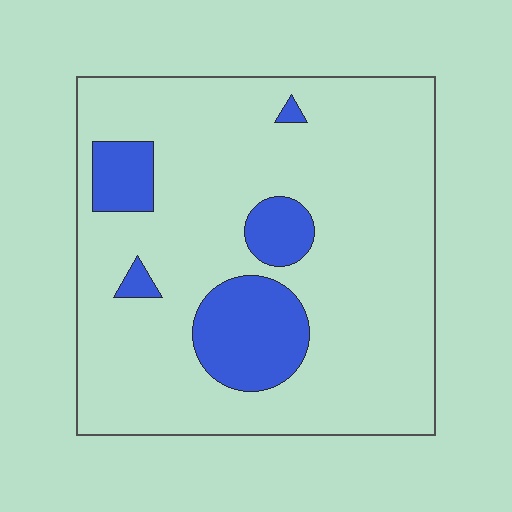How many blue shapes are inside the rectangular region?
5.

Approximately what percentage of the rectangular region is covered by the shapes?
Approximately 15%.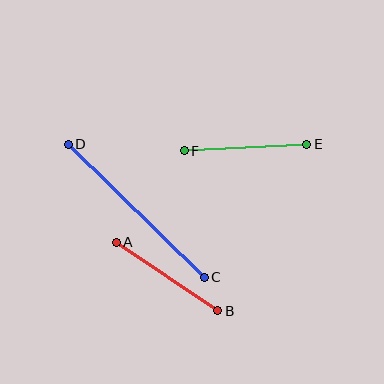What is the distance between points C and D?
The distance is approximately 190 pixels.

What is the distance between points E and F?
The distance is approximately 123 pixels.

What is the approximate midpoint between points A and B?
The midpoint is at approximately (167, 277) pixels.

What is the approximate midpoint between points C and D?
The midpoint is at approximately (136, 211) pixels.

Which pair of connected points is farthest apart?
Points C and D are farthest apart.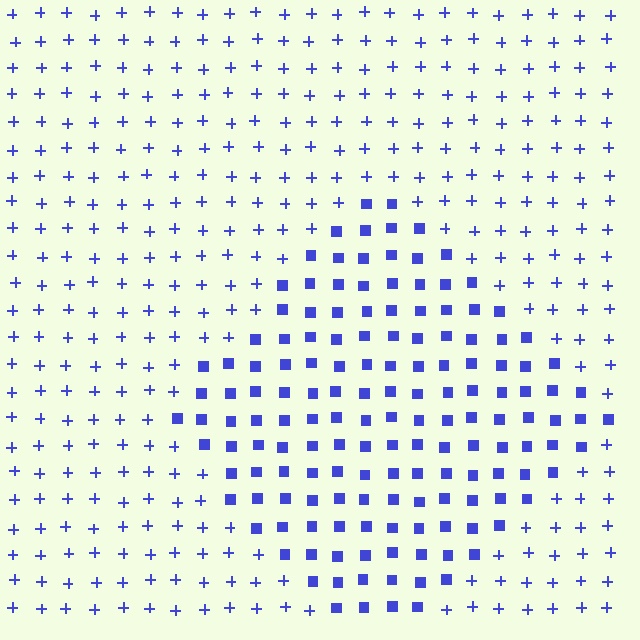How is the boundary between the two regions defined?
The boundary is defined by a change in element shape: squares inside vs. plus signs outside. All elements share the same color and spacing.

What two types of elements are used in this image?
The image uses squares inside the diamond region and plus signs outside it.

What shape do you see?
I see a diamond.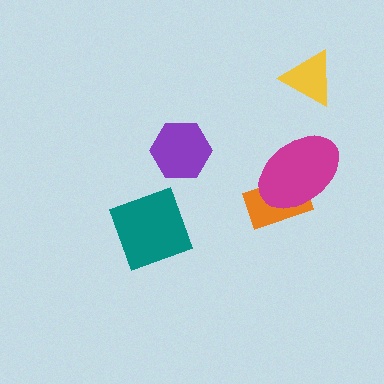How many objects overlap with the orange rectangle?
1 object overlaps with the orange rectangle.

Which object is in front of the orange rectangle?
The magenta ellipse is in front of the orange rectangle.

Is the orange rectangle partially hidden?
Yes, it is partially covered by another shape.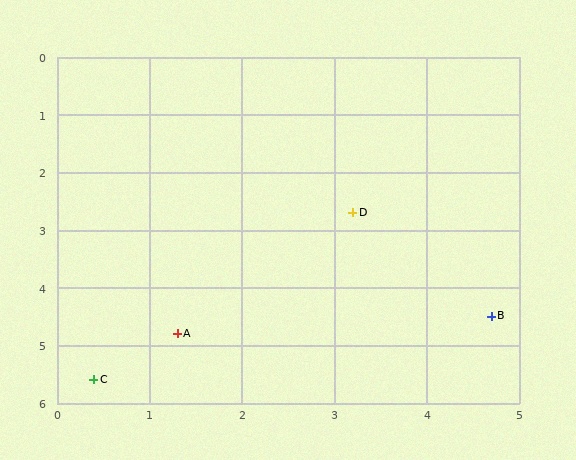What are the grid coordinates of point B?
Point B is at approximately (4.7, 4.5).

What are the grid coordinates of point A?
Point A is at approximately (1.3, 4.8).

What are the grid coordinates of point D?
Point D is at approximately (3.2, 2.7).